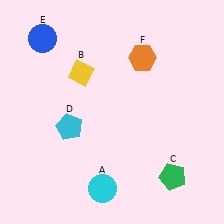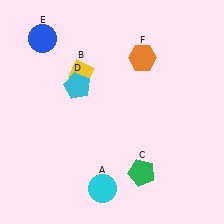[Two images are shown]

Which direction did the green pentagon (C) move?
The green pentagon (C) moved left.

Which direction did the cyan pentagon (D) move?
The cyan pentagon (D) moved up.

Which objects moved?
The objects that moved are: the green pentagon (C), the cyan pentagon (D).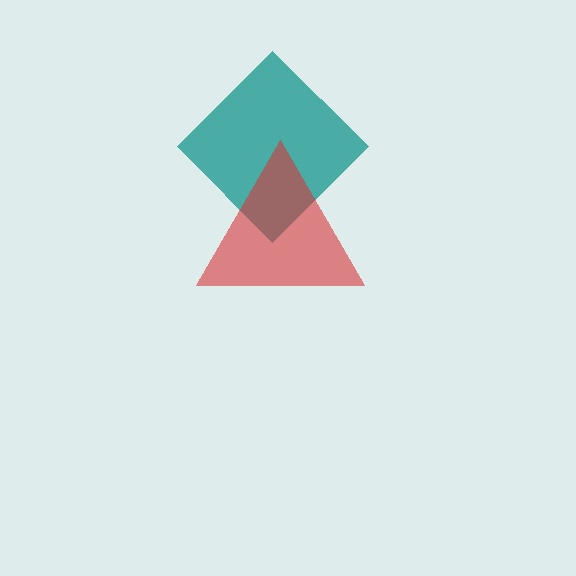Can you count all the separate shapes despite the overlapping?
Yes, there are 2 separate shapes.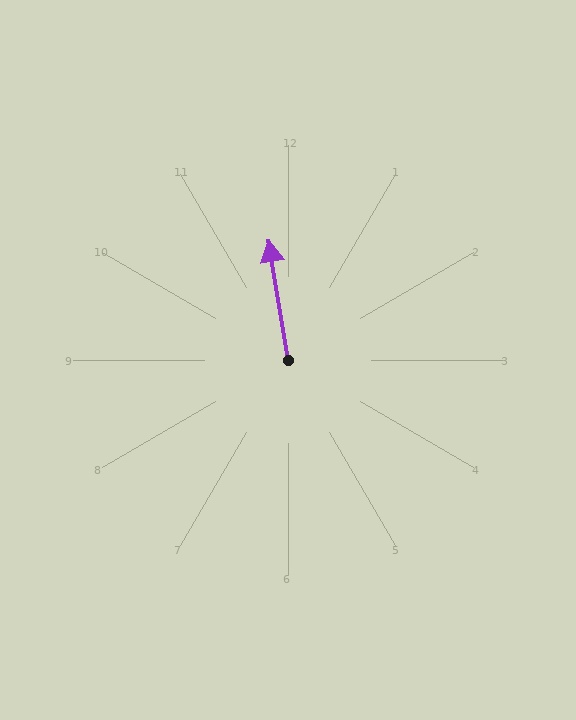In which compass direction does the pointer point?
North.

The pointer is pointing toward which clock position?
Roughly 12 o'clock.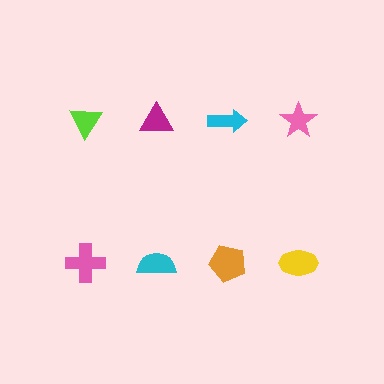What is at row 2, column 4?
A yellow ellipse.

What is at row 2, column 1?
A pink cross.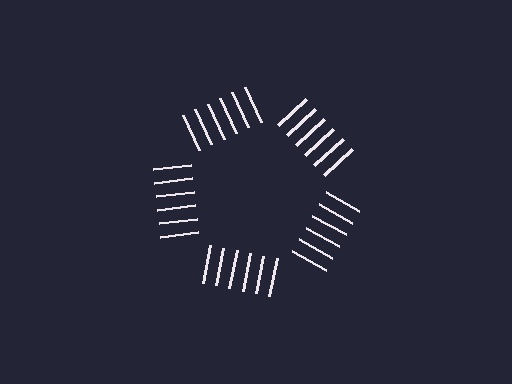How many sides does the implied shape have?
5 sides — the line-ends trace a pentagon.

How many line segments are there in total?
30 — 6 along each of the 5 edges.